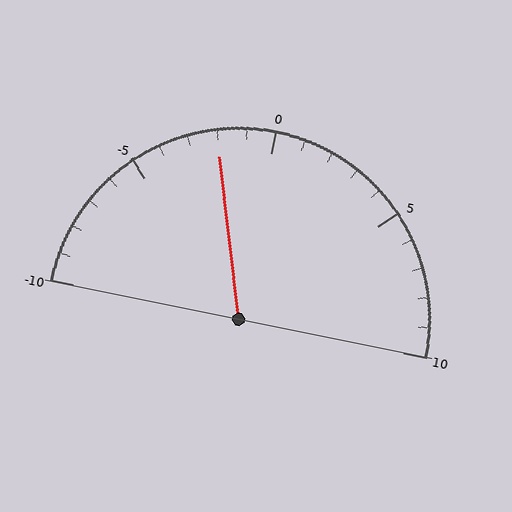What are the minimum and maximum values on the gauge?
The gauge ranges from -10 to 10.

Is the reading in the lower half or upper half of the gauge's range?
The reading is in the lower half of the range (-10 to 10).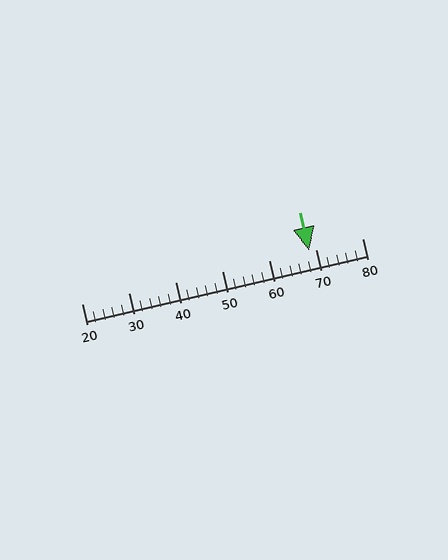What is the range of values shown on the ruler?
The ruler shows values from 20 to 80.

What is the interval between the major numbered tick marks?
The major tick marks are spaced 10 units apart.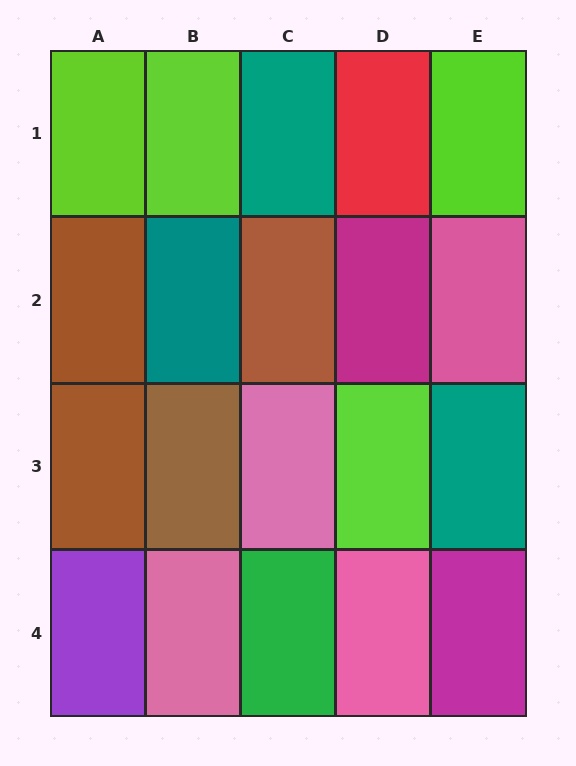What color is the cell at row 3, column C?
Pink.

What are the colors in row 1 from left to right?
Lime, lime, teal, red, lime.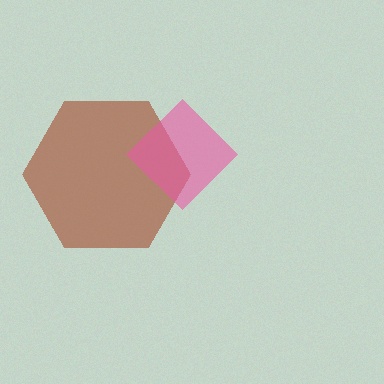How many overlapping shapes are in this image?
There are 2 overlapping shapes in the image.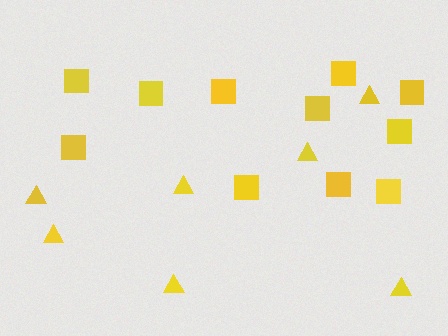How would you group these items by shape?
There are 2 groups: one group of squares (11) and one group of triangles (7).